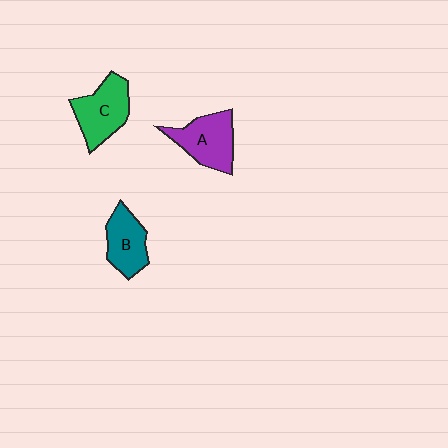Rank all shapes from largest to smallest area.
From largest to smallest: A (purple), C (green), B (teal).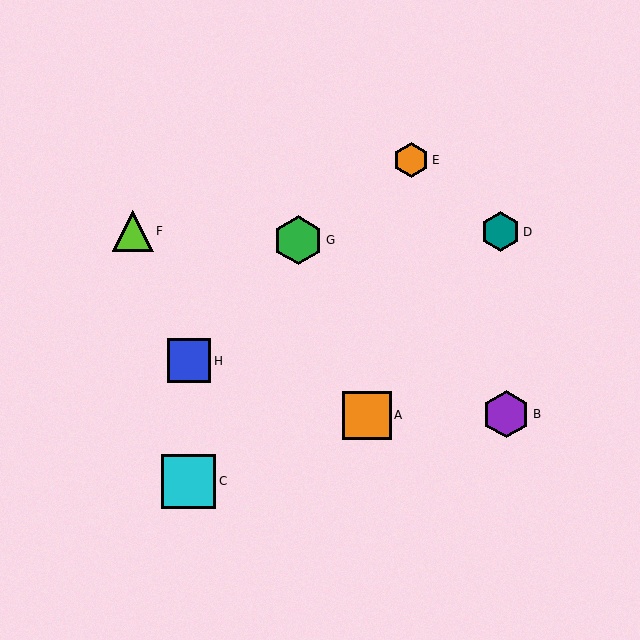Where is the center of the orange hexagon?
The center of the orange hexagon is at (411, 160).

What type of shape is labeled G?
Shape G is a green hexagon.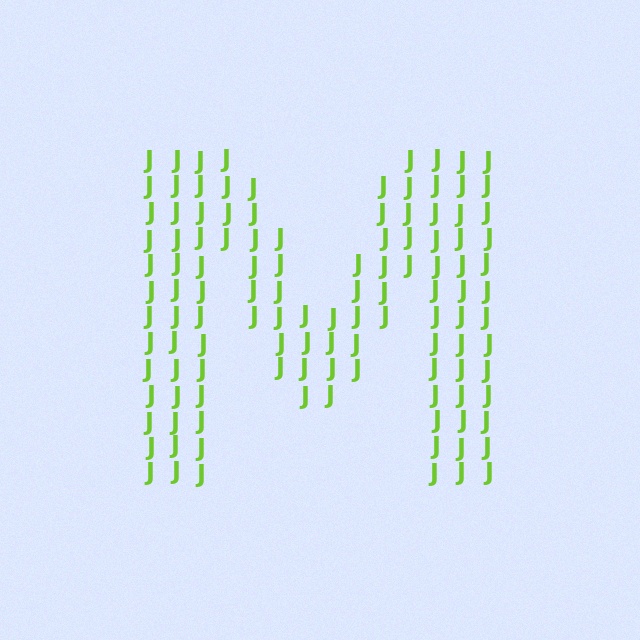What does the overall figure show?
The overall figure shows the letter M.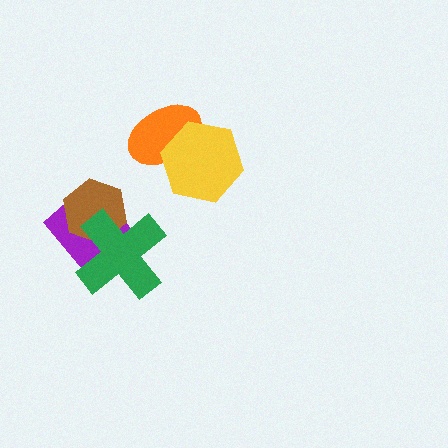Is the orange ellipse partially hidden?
Yes, it is partially covered by another shape.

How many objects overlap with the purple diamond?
2 objects overlap with the purple diamond.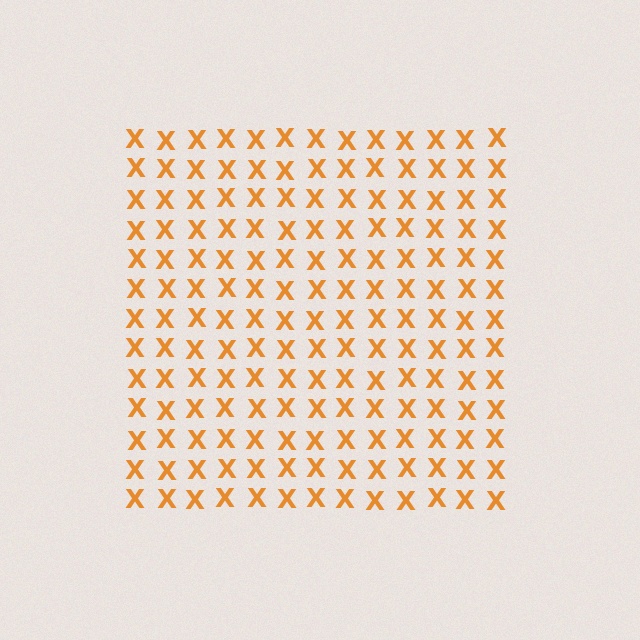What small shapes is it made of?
It is made of small letter X's.